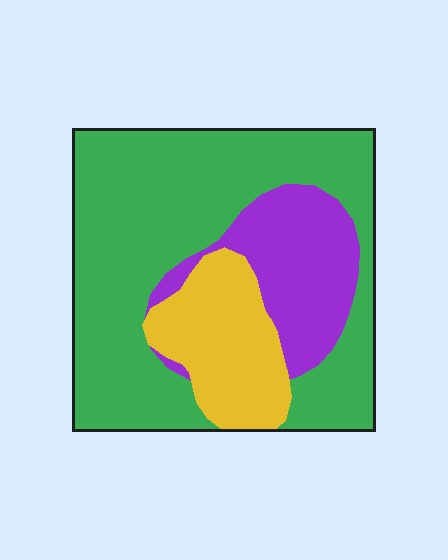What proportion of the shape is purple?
Purple takes up about one fifth (1/5) of the shape.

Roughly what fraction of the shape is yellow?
Yellow takes up less than a quarter of the shape.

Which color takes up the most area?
Green, at roughly 60%.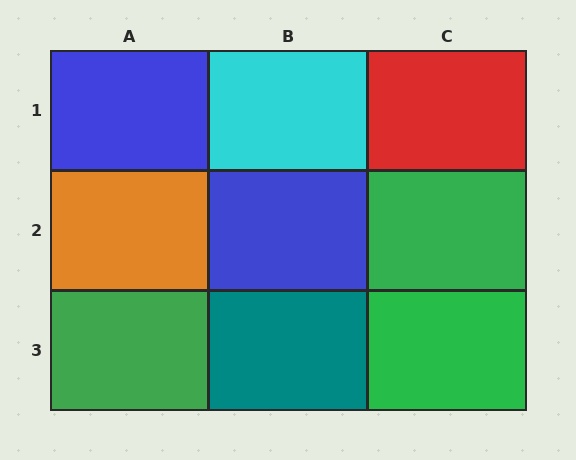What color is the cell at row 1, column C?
Red.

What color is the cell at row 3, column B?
Teal.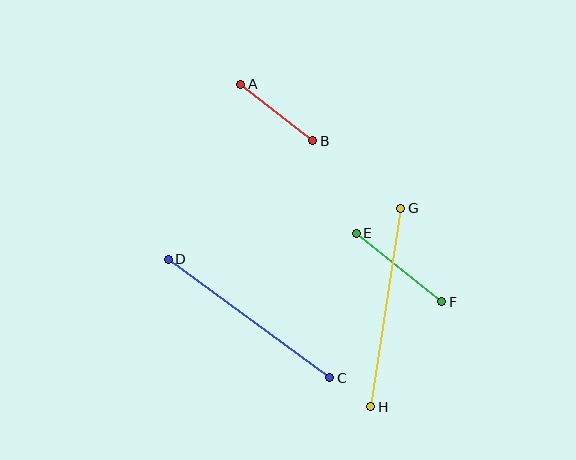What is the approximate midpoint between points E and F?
The midpoint is at approximately (399, 267) pixels.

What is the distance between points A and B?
The distance is approximately 92 pixels.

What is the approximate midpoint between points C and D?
The midpoint is at approximately (249, 319) pixels.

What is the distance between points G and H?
The distance is approximately 201 pixels.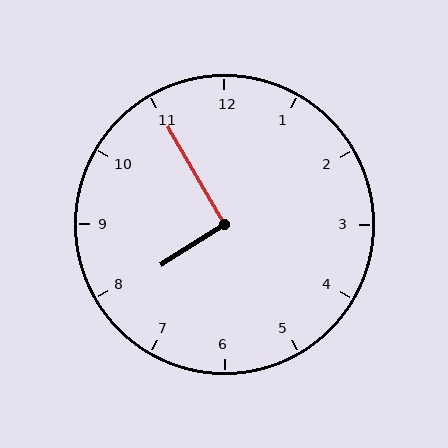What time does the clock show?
7:55.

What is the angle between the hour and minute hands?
Approximately 92 degrees.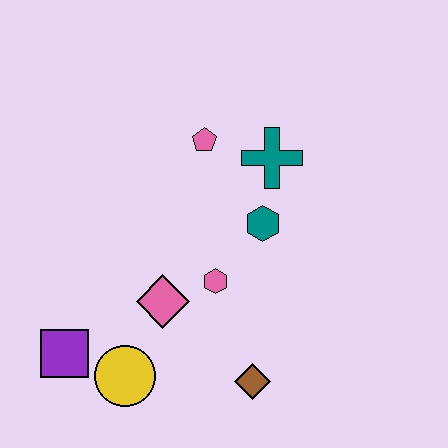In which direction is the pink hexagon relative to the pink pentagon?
The pink hexagon is below the pink pentagon.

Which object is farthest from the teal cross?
The purple square is farthest from the teal cross.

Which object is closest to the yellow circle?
The purple square is closest to the yellow circle.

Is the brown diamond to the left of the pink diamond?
No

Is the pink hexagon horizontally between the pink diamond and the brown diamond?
Yes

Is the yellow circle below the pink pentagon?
Yes